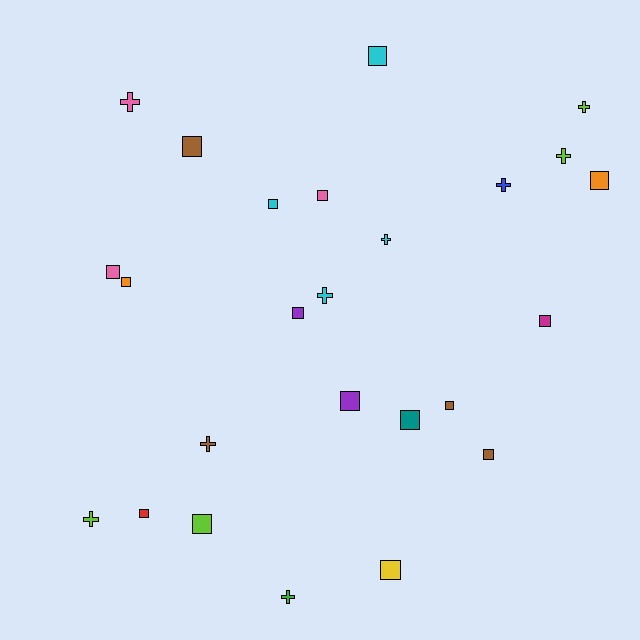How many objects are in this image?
There are 25 objects.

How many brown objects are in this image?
There are 4 brown objects.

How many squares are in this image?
There are 16 squares.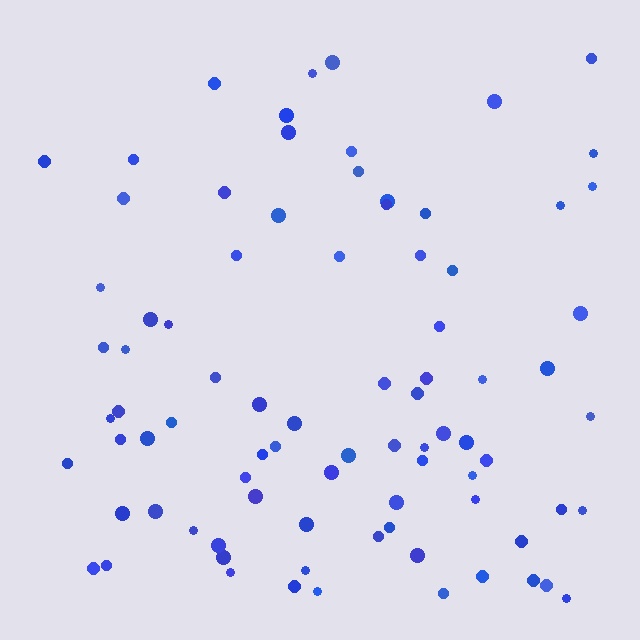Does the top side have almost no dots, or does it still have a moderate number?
Still a moderate number, just noticeably fewer than the bottom.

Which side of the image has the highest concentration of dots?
The bottom.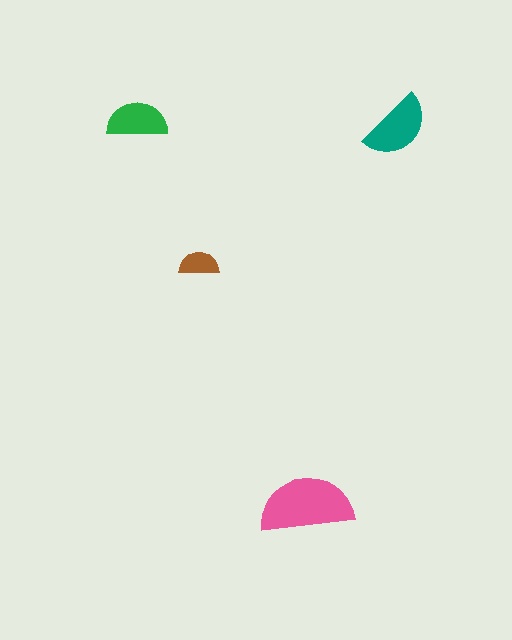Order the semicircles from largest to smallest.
the pink one, the teal one, the green one, the brown one.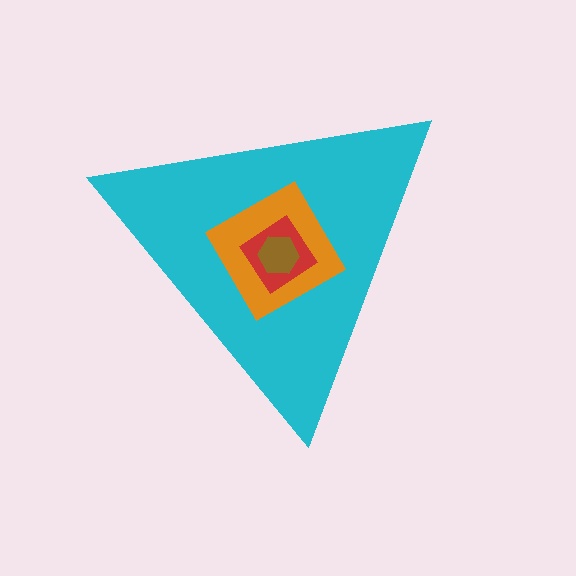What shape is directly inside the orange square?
The red diamond.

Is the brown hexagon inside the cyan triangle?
Yes.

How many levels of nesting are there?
4.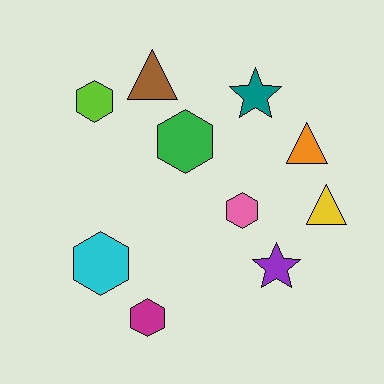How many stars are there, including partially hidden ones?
There are 2 stars.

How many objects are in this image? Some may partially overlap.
There are 10 objects.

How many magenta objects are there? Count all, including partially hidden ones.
There is 1 magenta object.